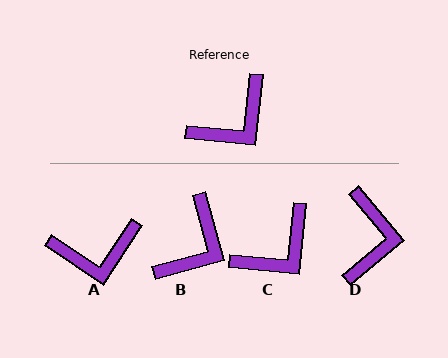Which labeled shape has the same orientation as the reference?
C.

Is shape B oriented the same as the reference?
No, it is off by about 21 degrees.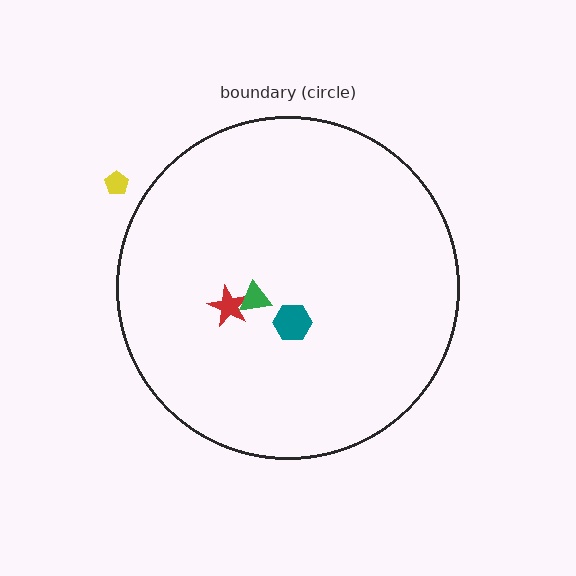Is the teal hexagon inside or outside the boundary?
Inside.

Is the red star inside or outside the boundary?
Inside.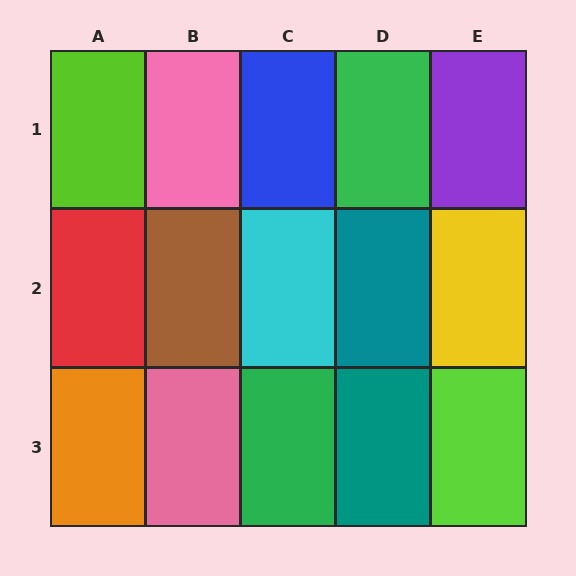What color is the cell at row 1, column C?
Blue.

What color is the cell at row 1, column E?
Purple.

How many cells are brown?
1 cell is brown.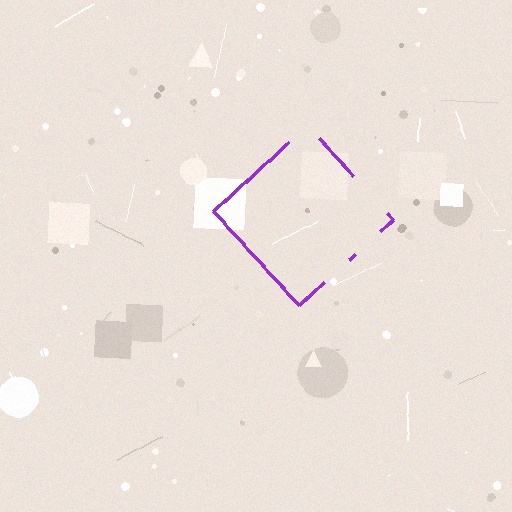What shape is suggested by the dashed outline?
The dashed outline suggests a diamond.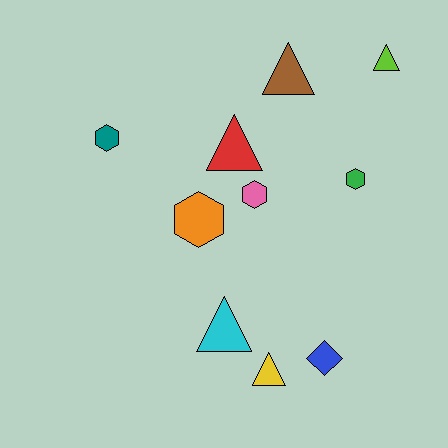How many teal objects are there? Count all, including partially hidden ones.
There is 1 teal object.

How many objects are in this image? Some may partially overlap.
There are 10 objects.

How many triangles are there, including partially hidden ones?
There are 5 triangles.